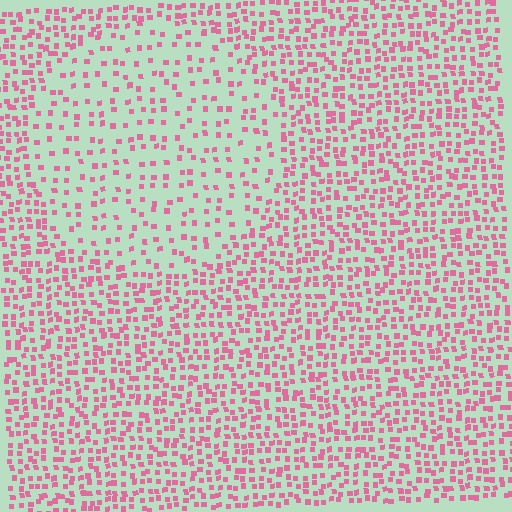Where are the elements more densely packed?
The elements are more densely packed outside the circle boundary.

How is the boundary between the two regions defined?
The boundary is defined by a change in element density (approximately 2.2x ratio). All elements are the same color, size, and shape.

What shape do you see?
I see a circle.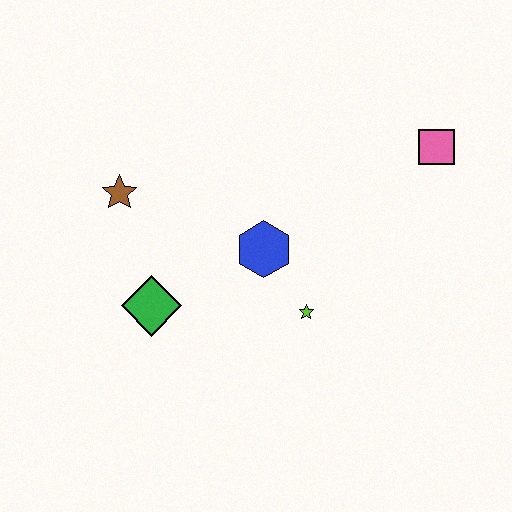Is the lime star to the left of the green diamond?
No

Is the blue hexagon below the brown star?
Yes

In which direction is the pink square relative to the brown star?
The pink square is to the right of the brown star.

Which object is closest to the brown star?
The green diamond is closest to the brown star.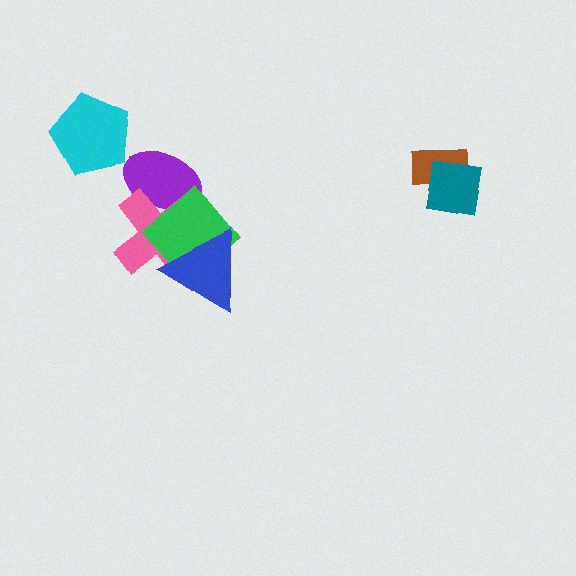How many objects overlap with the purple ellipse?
2 objects overlap with the purple ellipse.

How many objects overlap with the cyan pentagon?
0 objects overlap with the cyan pentagon.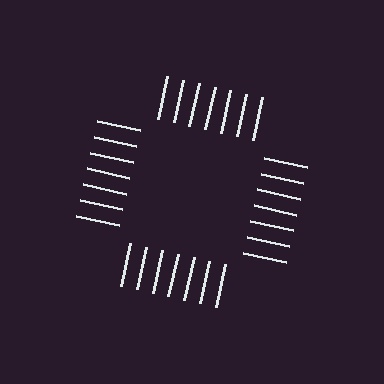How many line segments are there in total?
28 — 7 along each of the 4 edges.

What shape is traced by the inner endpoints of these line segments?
An illusory square — the line segments terminate on its edges but no continuous stroke is drawn.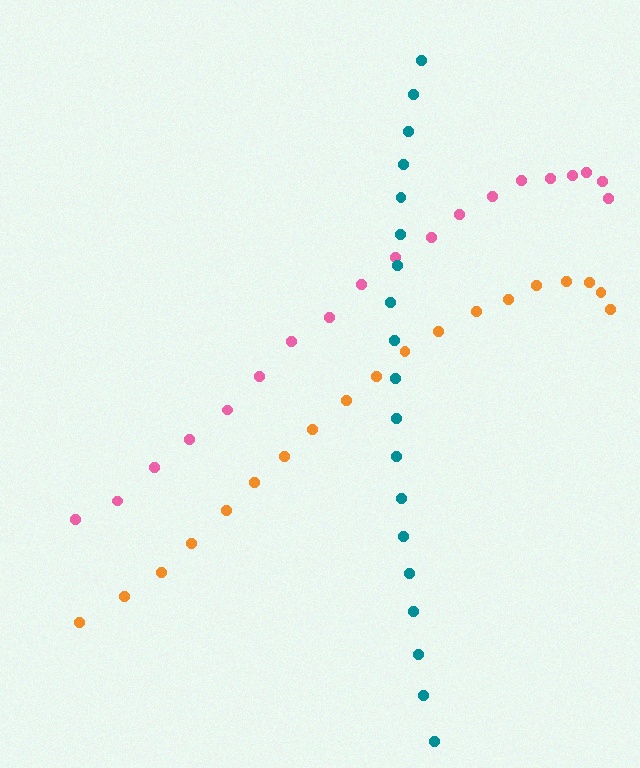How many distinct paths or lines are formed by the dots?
There are 3 distinct paths.